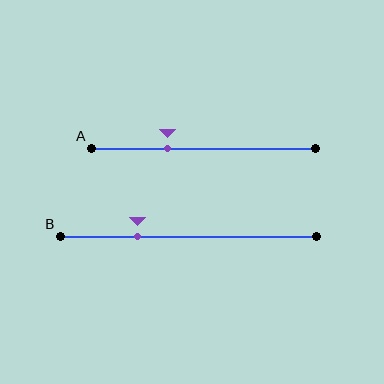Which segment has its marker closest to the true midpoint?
Segment A has its marker closest to the true midpoint.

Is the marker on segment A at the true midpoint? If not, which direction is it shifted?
No, the marker on segment A is shifted to the left by about 16% of the segment length.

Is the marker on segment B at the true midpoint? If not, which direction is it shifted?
No, the marker on segment B is shifted to the left by about 20% of the segment length.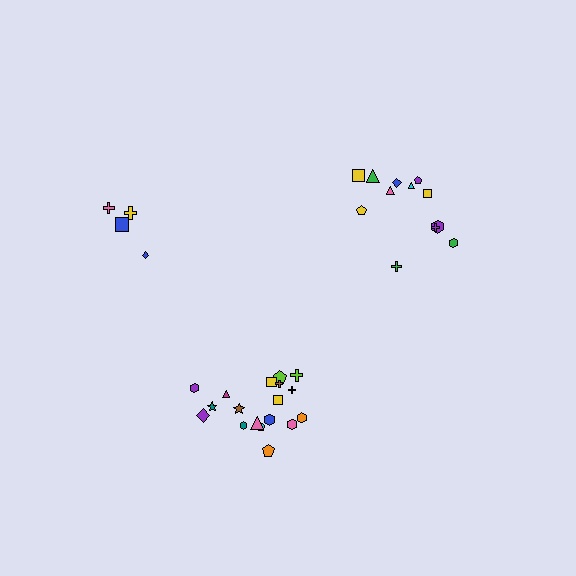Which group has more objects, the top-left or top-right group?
The top-right group.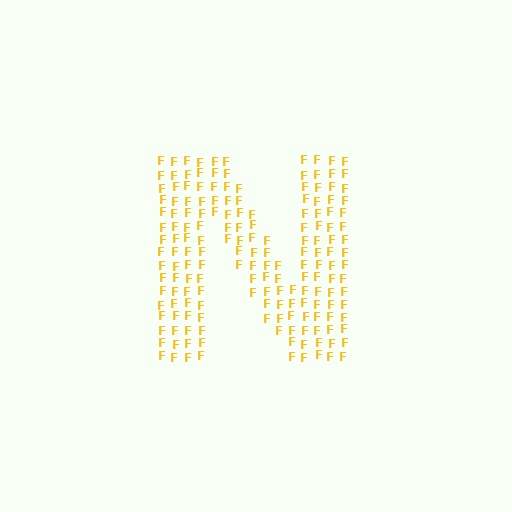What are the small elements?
The small elements are letter F's.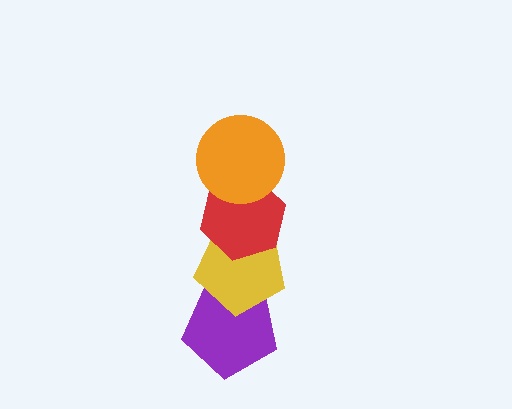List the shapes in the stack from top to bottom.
From top to bottom: the orange circle, the red hexagon, the yellow pentagon, the purple pentagon.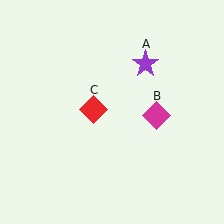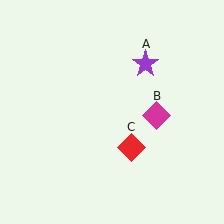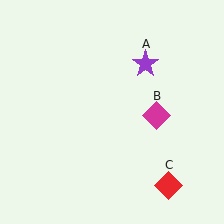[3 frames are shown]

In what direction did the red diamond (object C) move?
The red diamond (object C) moved down and to the right.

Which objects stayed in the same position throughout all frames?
Purple star (object A) and magenta diamond (object B) remained stationary.